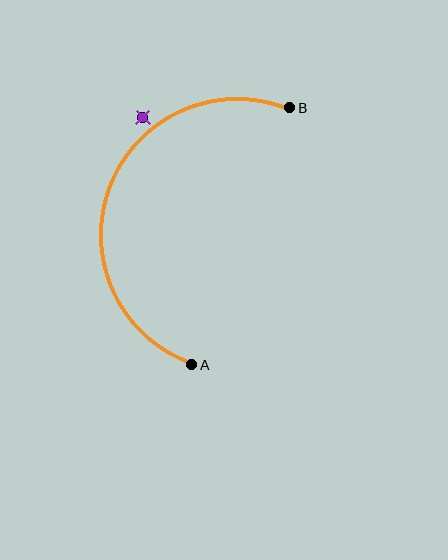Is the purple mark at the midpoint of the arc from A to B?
No — the purple mark does not lie on the arc at all. It sits slightly outside the curve.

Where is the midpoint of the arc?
The arc midpoint is the point on the curve farthest from the straight line joining A and B. It sits to the left of that line.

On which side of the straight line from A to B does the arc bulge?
The arc bulges to the left of the straight line connecting A and B.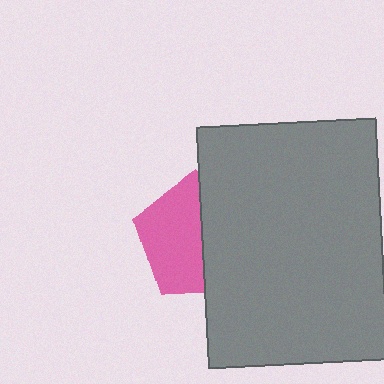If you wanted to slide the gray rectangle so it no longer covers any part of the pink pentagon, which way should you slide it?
Slide it right — that is the most direct way to separate the two shapes.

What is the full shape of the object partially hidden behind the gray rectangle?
The partially hidden object is a pink pentagon.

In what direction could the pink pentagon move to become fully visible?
The pink pentagon could move left. That would shift it out from behind the gray rectangle entirely.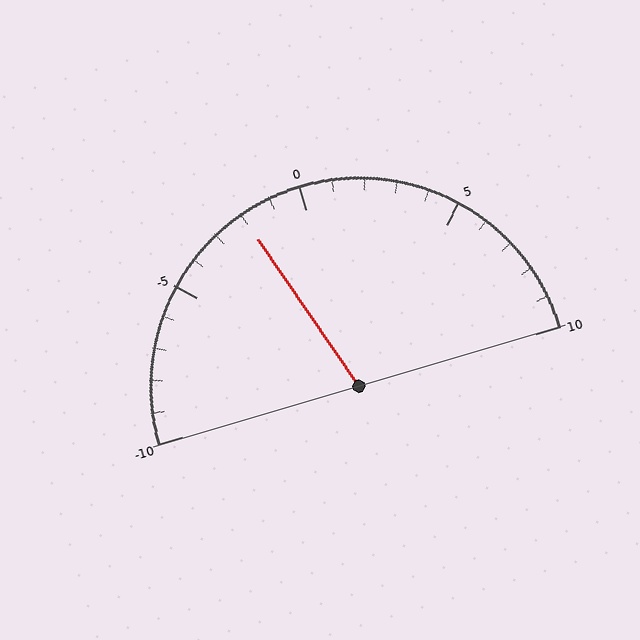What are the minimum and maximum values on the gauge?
The gauge ranges from -10 to 10.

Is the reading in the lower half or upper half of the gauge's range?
The reading is in the lower half of the range (-10 to 10).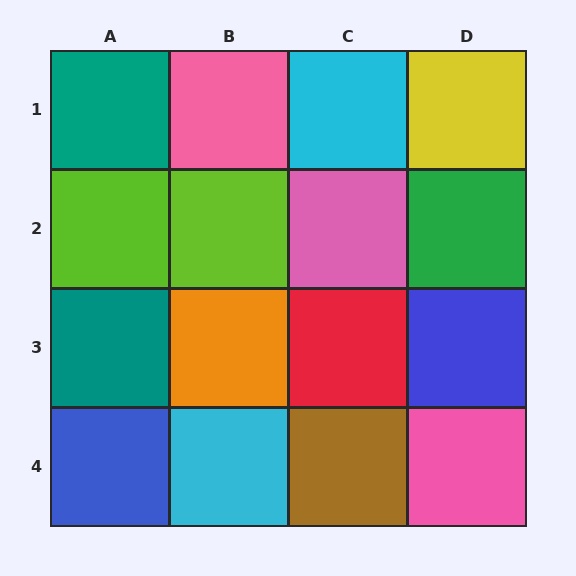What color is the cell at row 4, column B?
Cyan.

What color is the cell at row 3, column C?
Red.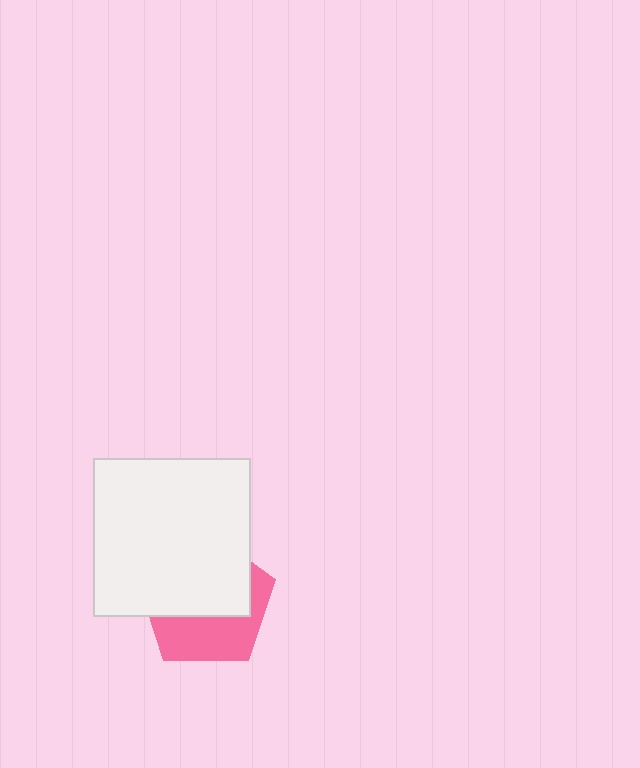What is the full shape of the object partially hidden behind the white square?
The partially hidden object is a pink pentagon.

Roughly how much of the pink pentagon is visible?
A small part of it is visible (roughly 42%).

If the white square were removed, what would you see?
You would see the complete pink pentagon.